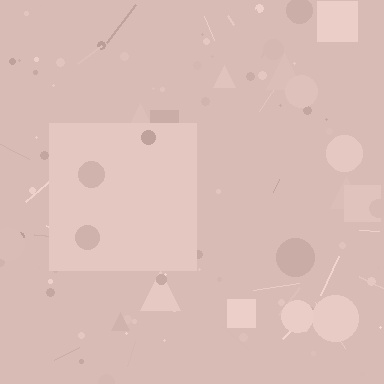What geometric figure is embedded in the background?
A square is embedded in the background.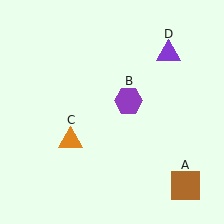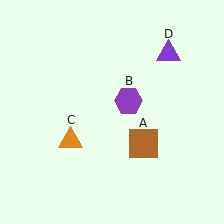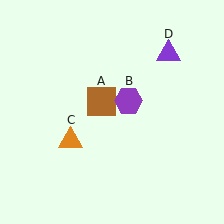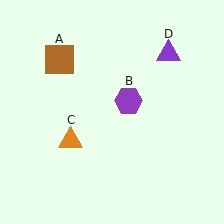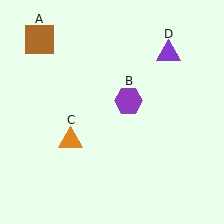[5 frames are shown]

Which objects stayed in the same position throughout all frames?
Purple hexagon (object B) and orange triangle (object C) and purple triangle (object D) remained stationary.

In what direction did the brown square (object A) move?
The brown square (object A) moved up and to the left.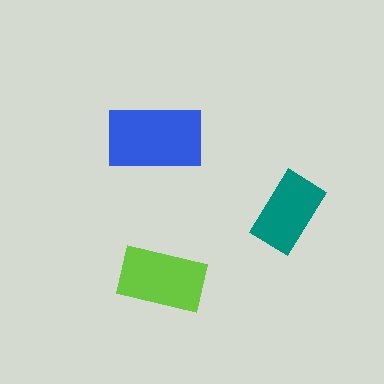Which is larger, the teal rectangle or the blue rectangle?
The blue one.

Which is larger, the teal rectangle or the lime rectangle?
The lime one.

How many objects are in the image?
There are 3 objects in the image.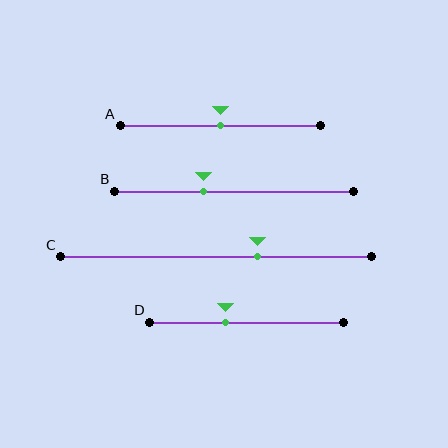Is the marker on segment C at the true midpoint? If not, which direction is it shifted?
No, the marker on segment C is shifted to the right by about 13% of the segment length.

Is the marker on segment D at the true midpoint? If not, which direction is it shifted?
No, the marker on segment D is shifted to the left by about 11% of the segment length.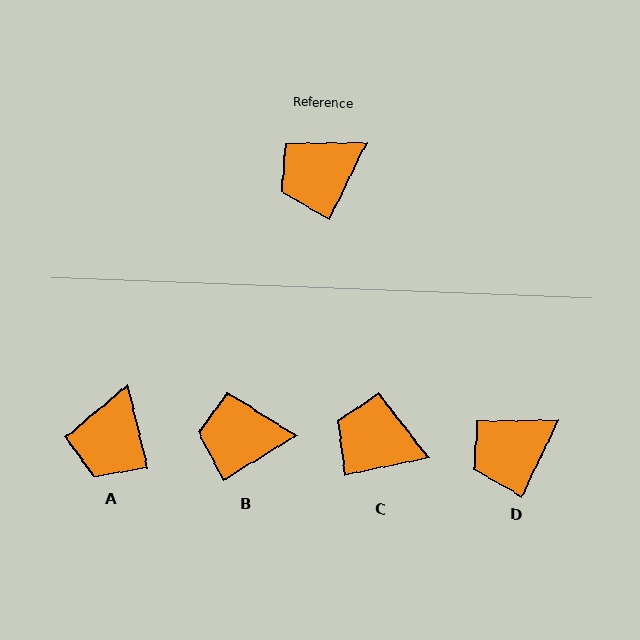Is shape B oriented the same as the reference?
No, it is off by about 33 degrees.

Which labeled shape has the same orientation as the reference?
D.